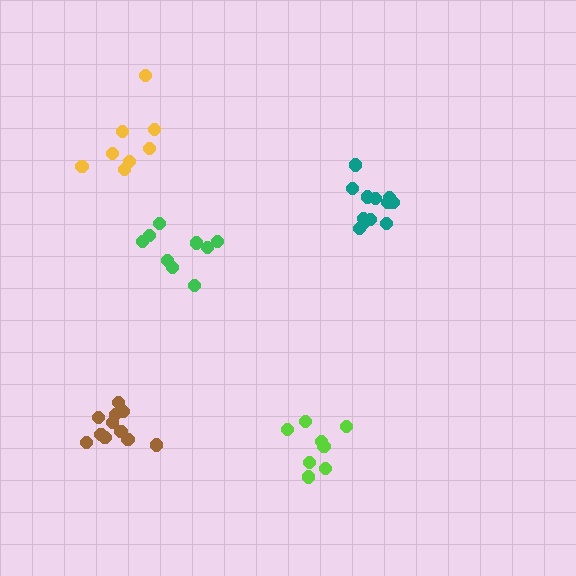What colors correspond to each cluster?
The clusters are colored: lime, teal, brown, green, yellow.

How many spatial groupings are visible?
There are 5 spatial groupings.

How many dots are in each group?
Group 1: 8 dots, Group 2: 12 dots, Group 3: 11 dots, Group 4: 9 dots, Group 5: 8 dots (48 total).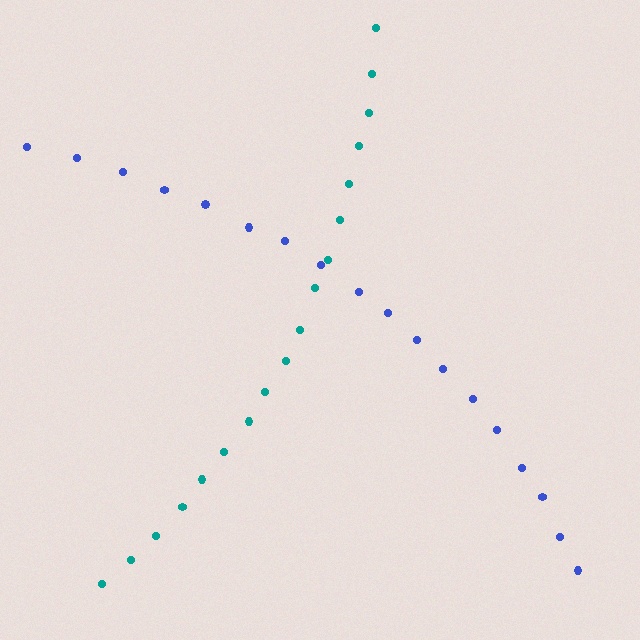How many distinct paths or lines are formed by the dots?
There are 2 distinct paths.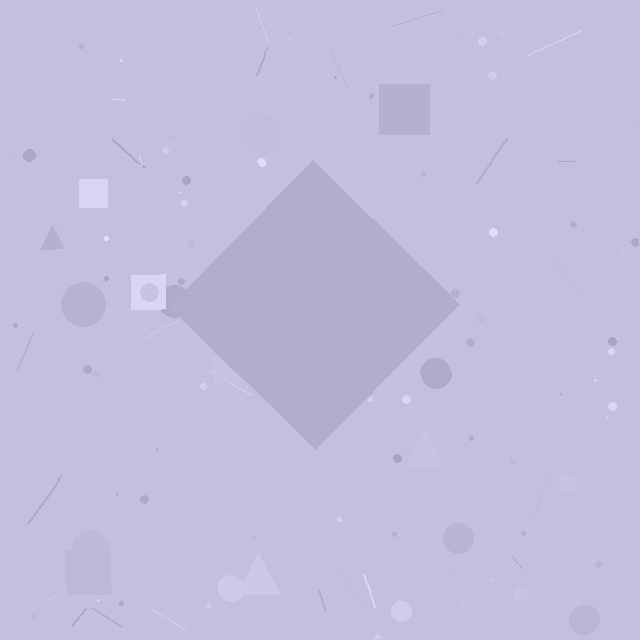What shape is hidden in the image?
A diamond is hidden in the image.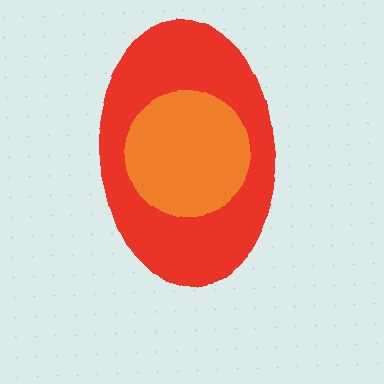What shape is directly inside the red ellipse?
The orange circle.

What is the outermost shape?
The red ellipse.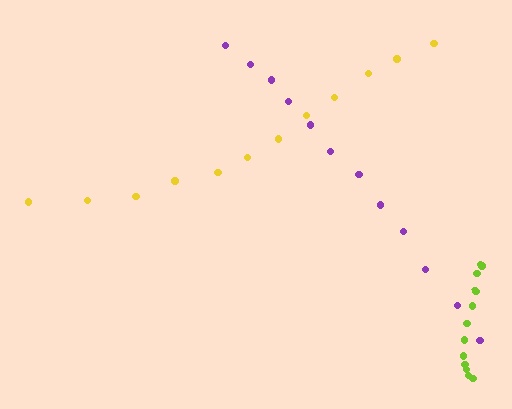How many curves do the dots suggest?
There are 3 distinct paths.